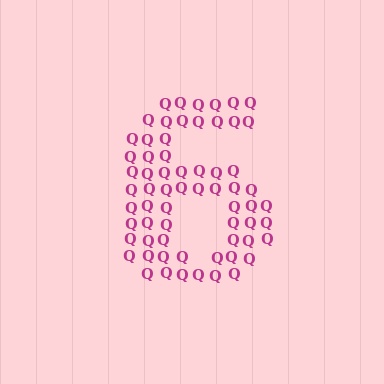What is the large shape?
The large shape is the digit 6.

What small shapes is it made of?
It is made of small letter Q's.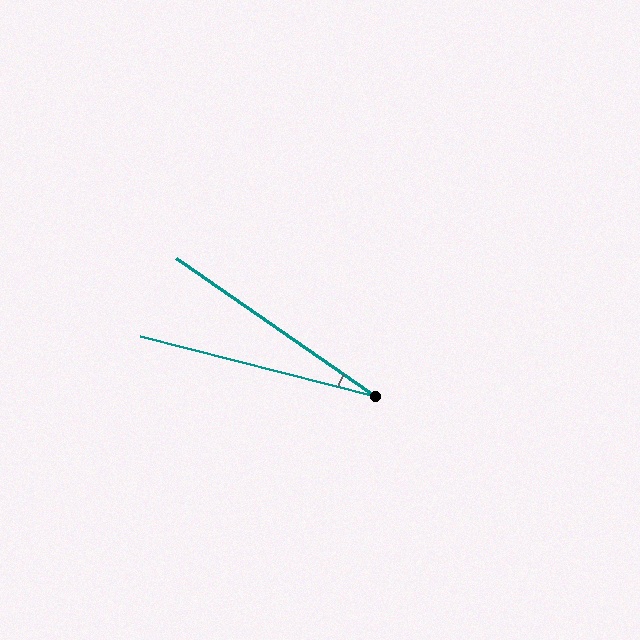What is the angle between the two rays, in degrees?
Approximately 20 degrees.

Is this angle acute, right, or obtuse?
It is acute.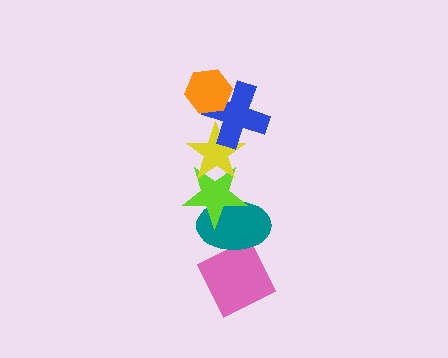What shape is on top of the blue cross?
The orange hexagon is on top of the blue cross.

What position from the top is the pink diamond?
The pink diamond is 6th from the top.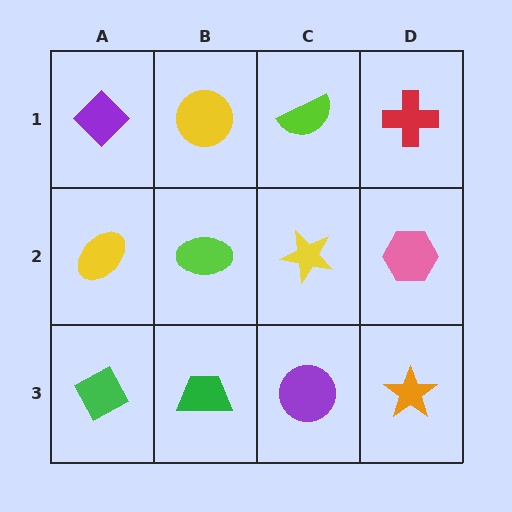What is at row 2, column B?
A lime ellipse.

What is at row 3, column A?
A green diamond.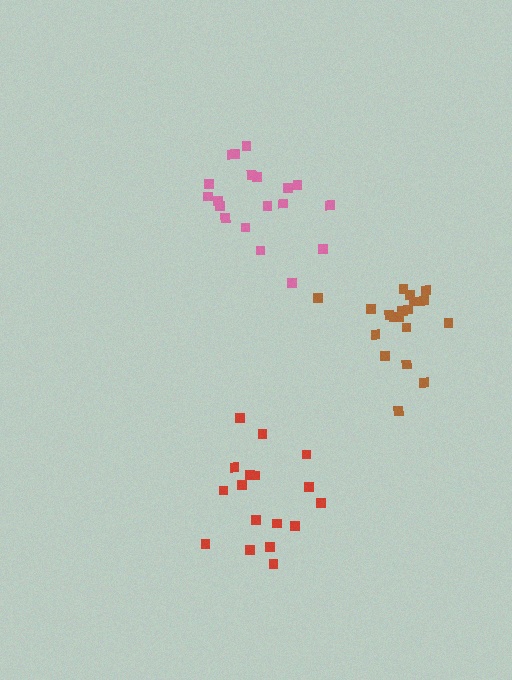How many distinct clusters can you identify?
There are 3 distinct clusters.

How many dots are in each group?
Group 1: 17 dots, Group 2: 19 dots, Group 3: 19 dots (55 total).